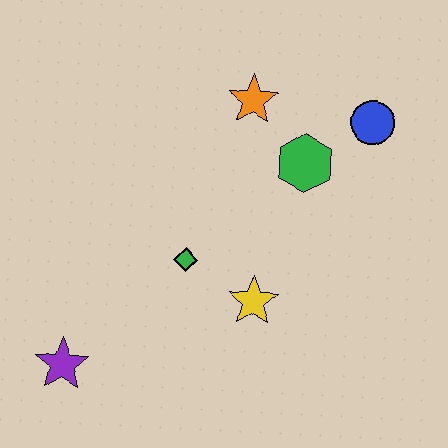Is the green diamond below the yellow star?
No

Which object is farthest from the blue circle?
The purple star is farthest from the blue circle.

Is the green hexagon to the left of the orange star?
No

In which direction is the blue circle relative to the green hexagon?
The blue circle is to the right of the green hexagon.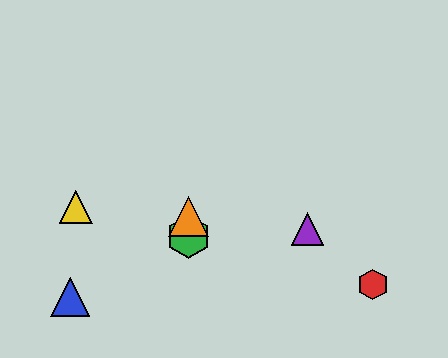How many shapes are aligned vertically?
2 shapes (the green hexagon, the orange triangle) are aligned vertically.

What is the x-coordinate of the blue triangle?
The blue triangle is at x≈70.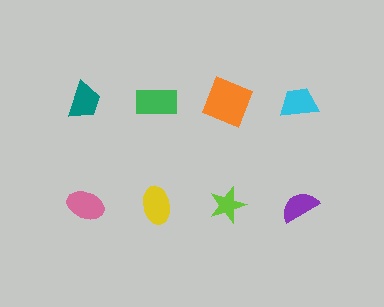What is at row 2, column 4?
A purple semicircle.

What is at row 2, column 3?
A lime star.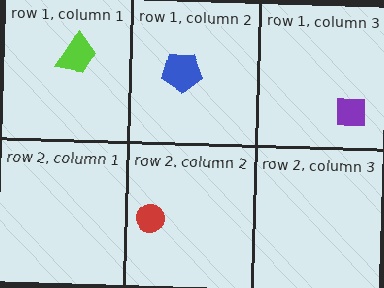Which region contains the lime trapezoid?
The row 1, column 1 region.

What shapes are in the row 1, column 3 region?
The purple square.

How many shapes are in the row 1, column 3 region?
1.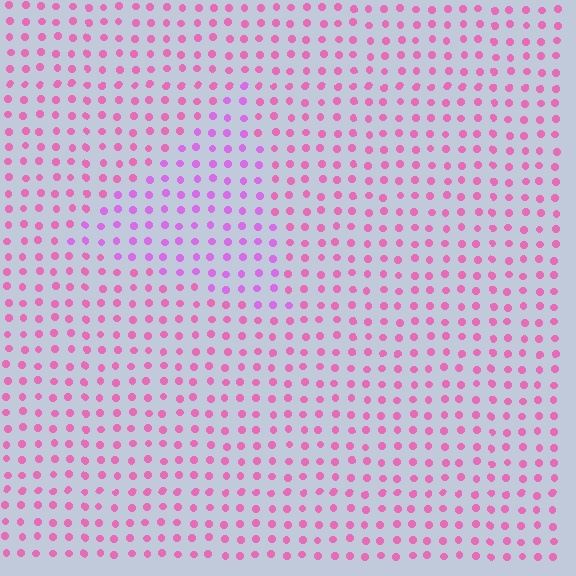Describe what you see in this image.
The image is filled with small pink elements in a uniform arrangement. A triangle-shaped region is visible where the elements are tinted to a slightly different hue, forming a subtle color boundary.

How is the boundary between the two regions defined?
The boundary is defined purely by a slight shift in hue (about 31 degrees). Spacing, size, and orientation are identical on both sides.